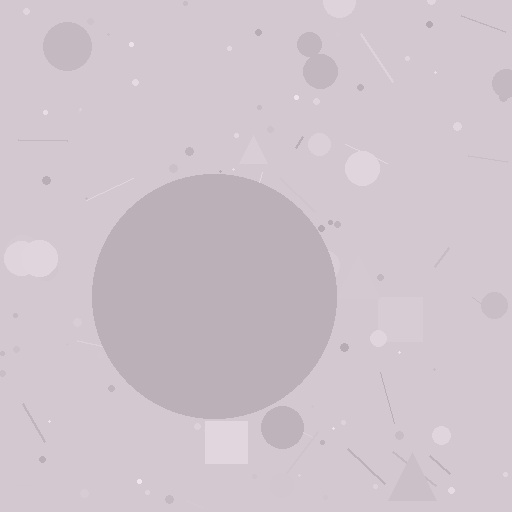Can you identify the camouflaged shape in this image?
The camouflaged shape is a circle.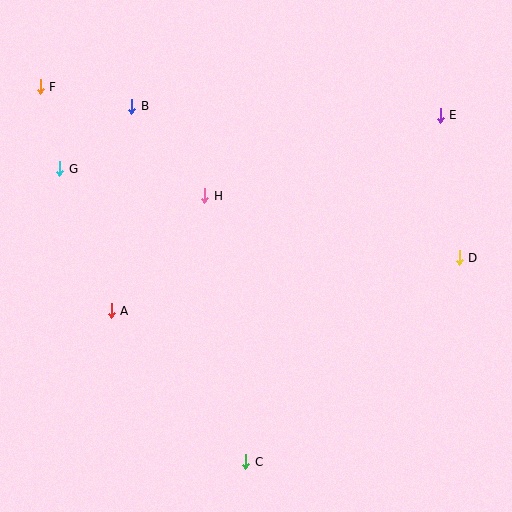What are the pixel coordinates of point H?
Point H is at (205, 196).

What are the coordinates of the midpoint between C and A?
The midpoint between C and A is at (178, 386).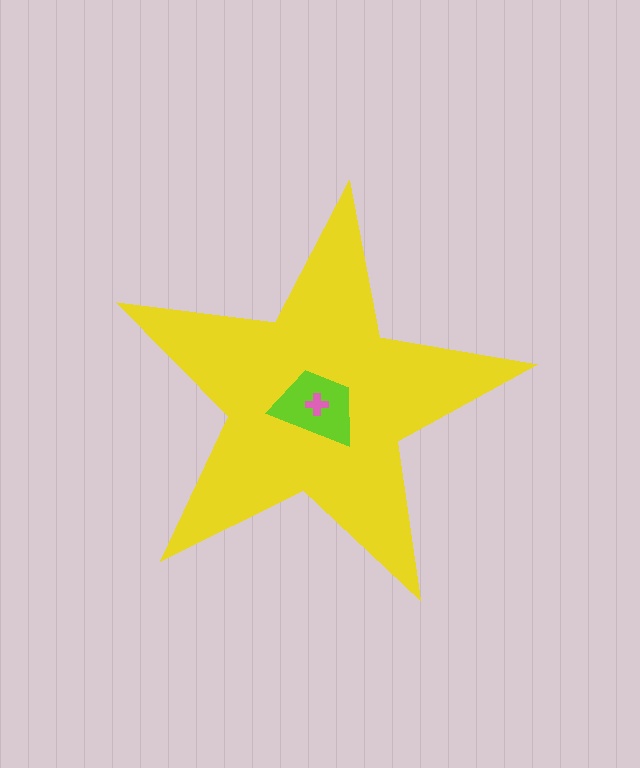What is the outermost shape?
The yellow star.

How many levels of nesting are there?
3.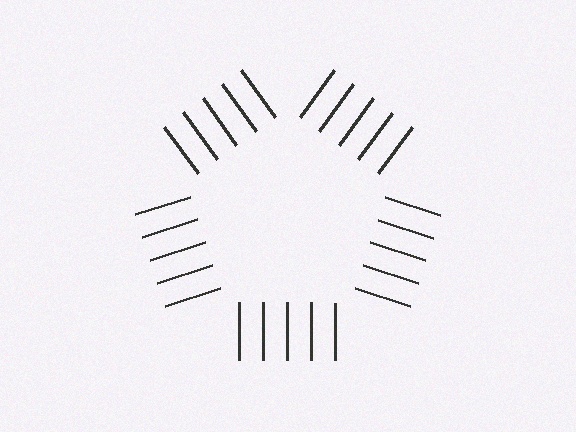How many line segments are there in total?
25 — 5 along each of the 5 edges.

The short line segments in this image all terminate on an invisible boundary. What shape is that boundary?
An illusory pentagon — the line segments terminate on its edges but no continuous stroke is drawn.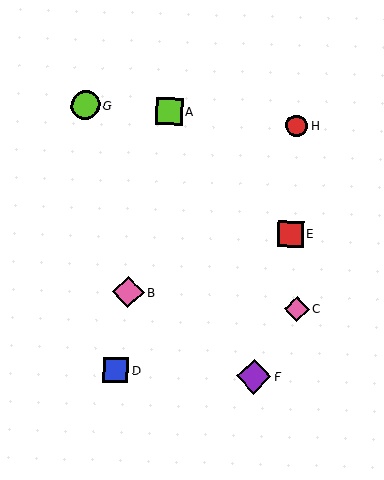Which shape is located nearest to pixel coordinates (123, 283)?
The pink diamond (labeled B) at (128, 292) is nearest to that location.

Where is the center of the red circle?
The center of the red circle is at (297, 126).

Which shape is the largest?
The purple diamond (labeled F) is the largest.